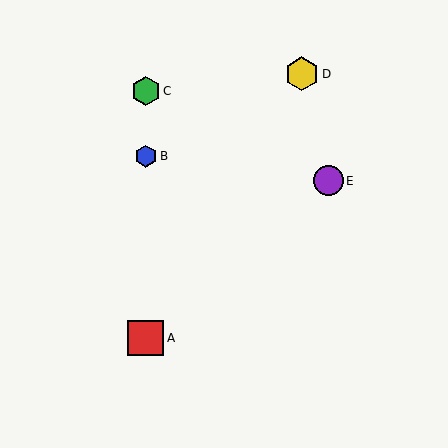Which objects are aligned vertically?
Objects A, B, C are aligned vertically.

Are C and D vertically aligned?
No, C is at x≈146 and D is at x≈302.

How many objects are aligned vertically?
3 objects (A, B, C) are aligned vertically.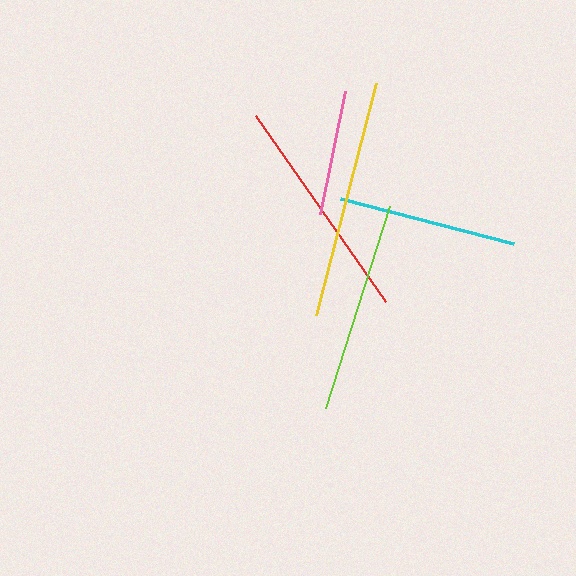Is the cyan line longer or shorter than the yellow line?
The yellow line is longer than the cyan line.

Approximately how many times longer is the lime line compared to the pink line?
The lime line is approximately 1.7 times the length of the pink line.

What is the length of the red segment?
The red segment is approximately 227 pixels long.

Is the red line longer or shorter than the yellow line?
The yellow line is longer than the red line.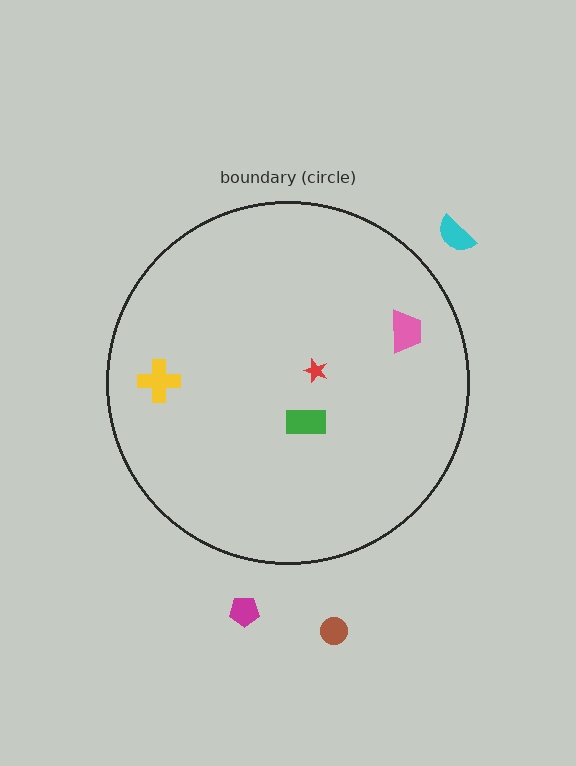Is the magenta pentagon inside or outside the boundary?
Outside.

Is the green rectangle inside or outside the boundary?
Inside.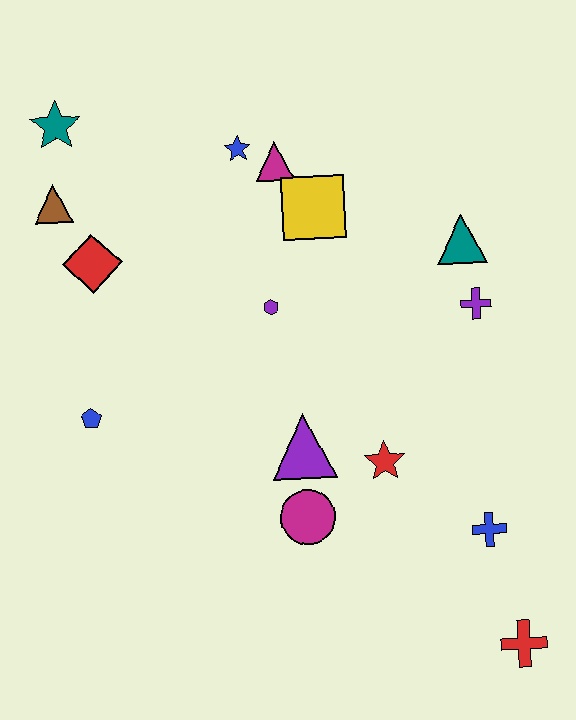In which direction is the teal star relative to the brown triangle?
The teal star is above the brown triangle.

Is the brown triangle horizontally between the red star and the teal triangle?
No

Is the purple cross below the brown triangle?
Yes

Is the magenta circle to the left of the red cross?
Yes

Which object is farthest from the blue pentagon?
The red cross is farthest from the blue pentagon.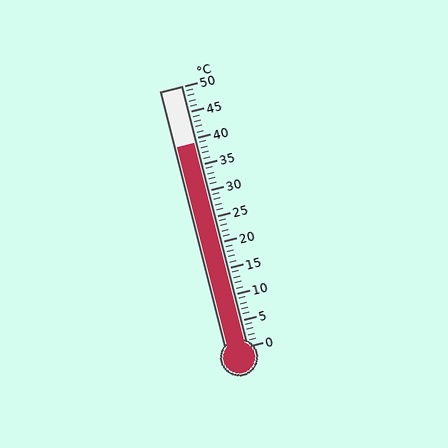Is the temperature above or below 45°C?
The temperature is below 45°C.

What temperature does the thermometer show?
The thermometer shows approximately 39°C.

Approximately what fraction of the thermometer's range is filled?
The thermometer is filled to approximately 80% of its range.